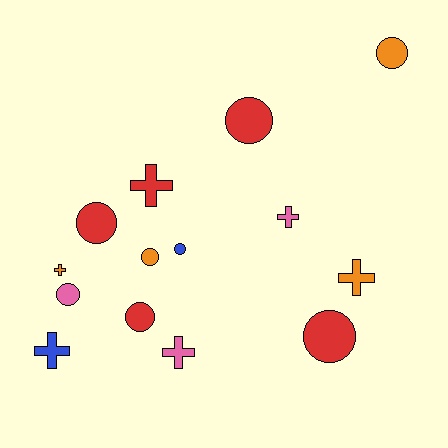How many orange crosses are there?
There are 2 orange crosses.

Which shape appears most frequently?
Circle, with 8 objects.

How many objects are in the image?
There are 14 objects.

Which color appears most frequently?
Red, with 5 objects.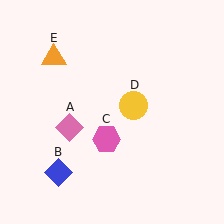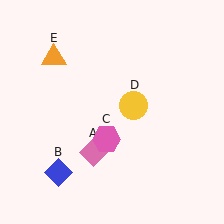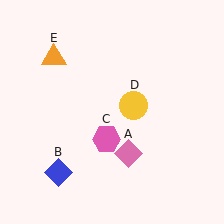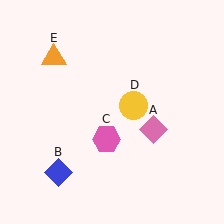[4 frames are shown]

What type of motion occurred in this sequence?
The pink diamond (object A) rotated counterclockwise around the center of the scene.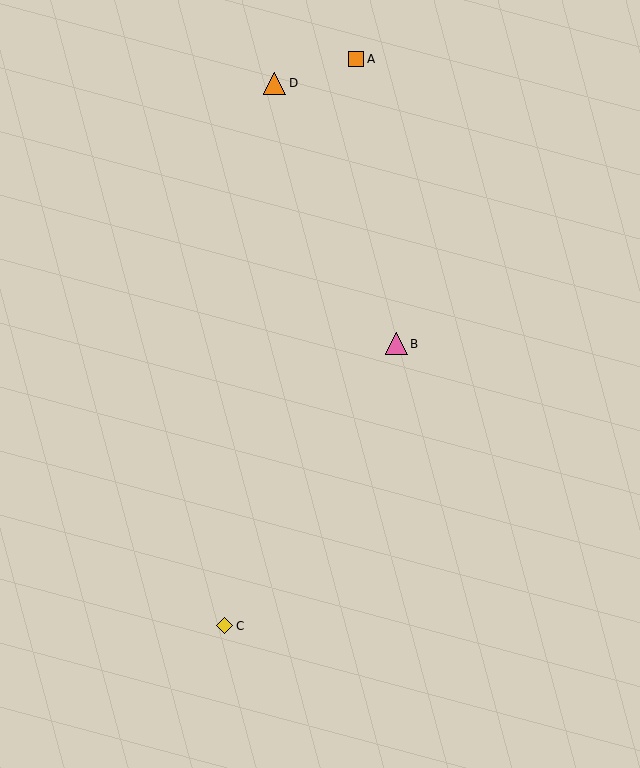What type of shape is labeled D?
Shape D is an orange triangle.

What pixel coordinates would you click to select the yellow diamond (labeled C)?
Click at (225, 626) to select the yellow diamond C.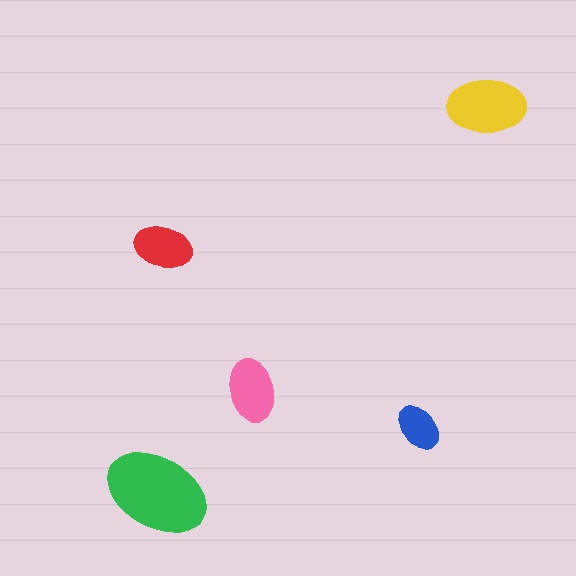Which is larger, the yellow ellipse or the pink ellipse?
The yellow one.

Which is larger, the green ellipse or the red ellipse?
The green one.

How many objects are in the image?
There are 5 objects in the image.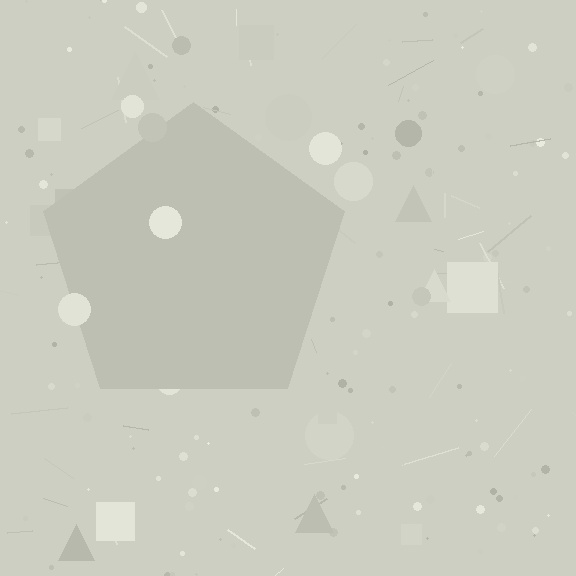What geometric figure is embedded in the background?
A pentagon is embedded in the background.